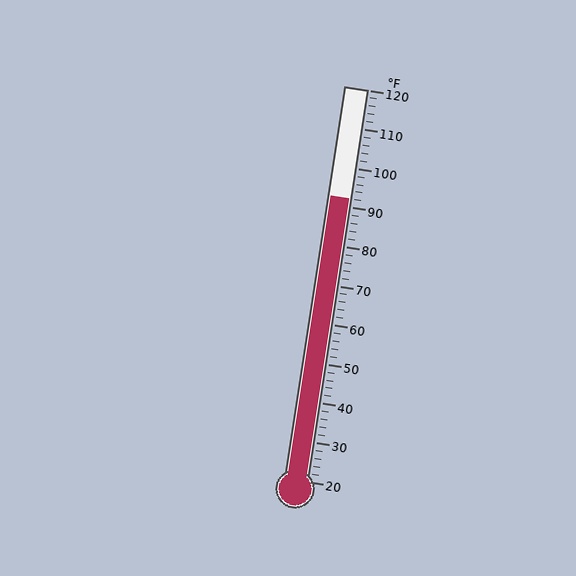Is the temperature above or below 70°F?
The temperature is above 70°F.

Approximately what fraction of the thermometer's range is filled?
The thermometer is filled to approximately 70% of its range.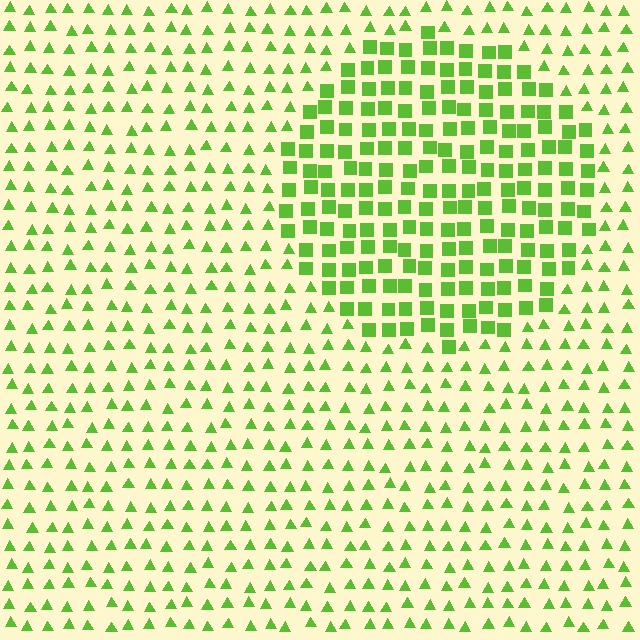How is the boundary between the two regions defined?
The boundary is defined by a change in element shape: squares inside vs. triangles outside. All elements share the same color and spacing.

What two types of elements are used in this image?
The image uses squares inside the circle region and triangles outside it.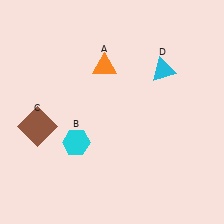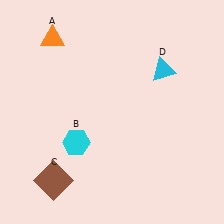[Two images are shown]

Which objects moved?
The objects that moved are: the orange triangle (A), the brown square (C).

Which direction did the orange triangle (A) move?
The orange triangle (A) moved left.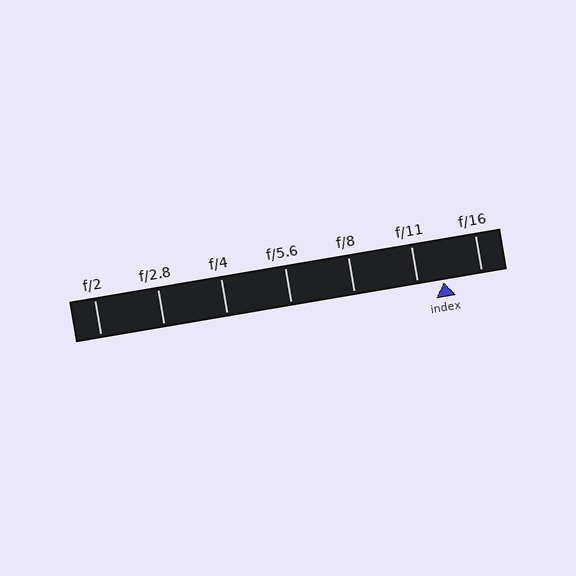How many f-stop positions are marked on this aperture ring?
There are 7 f-stop positions marked.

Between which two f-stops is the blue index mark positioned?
The index mark is between f/11 and f/16.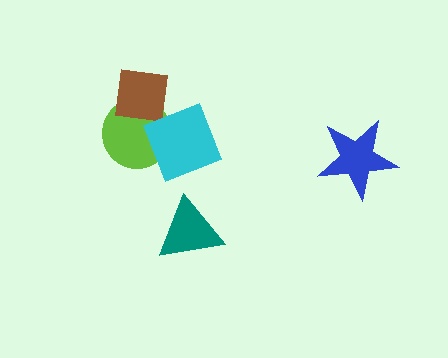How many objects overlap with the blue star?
0 objects overlap with the blue star.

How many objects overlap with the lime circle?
2 objects overlap with the lime circle.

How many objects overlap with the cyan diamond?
2 objects overlap with the cyan diamond.